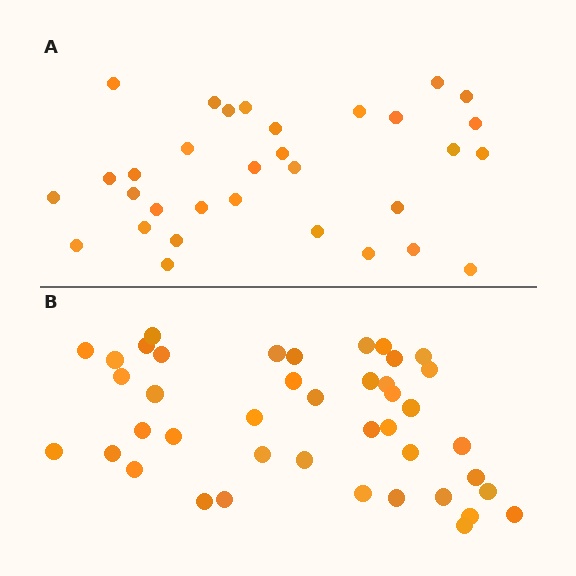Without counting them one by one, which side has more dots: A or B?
Region B (the bottom region) has more dots.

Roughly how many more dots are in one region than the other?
Region B has roughly 10 or so more dots than region A.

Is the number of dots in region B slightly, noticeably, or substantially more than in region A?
Region B has noticeably more, but not dramatically so. The ratio is roughly 1.3 to 1.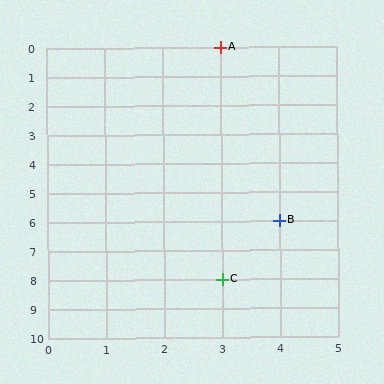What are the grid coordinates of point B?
Point B is at grid coordinates (4, 6).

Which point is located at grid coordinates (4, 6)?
Point B is at (4, 6).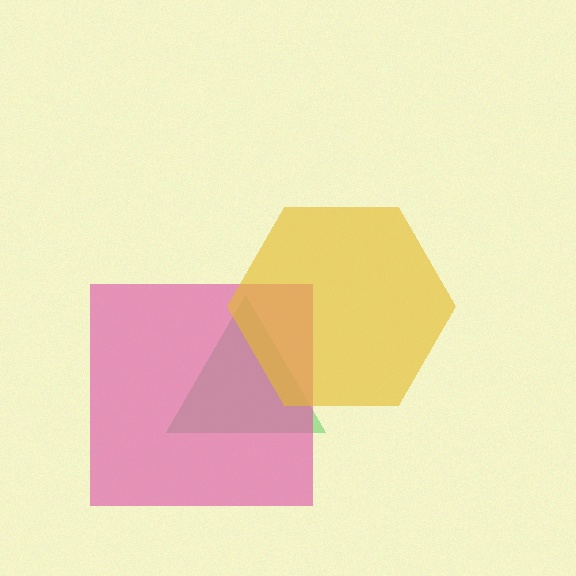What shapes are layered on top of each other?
The layered shapes are: a green triangle, a pink square, a yellow hexagon.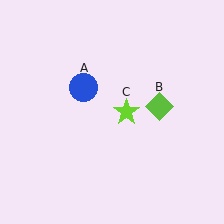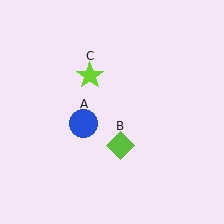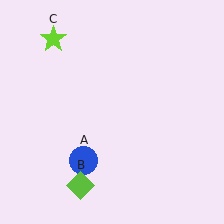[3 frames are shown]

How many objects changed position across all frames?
3 objects changed position: blue circle (object A), lime diamond (object B), lime star (object C).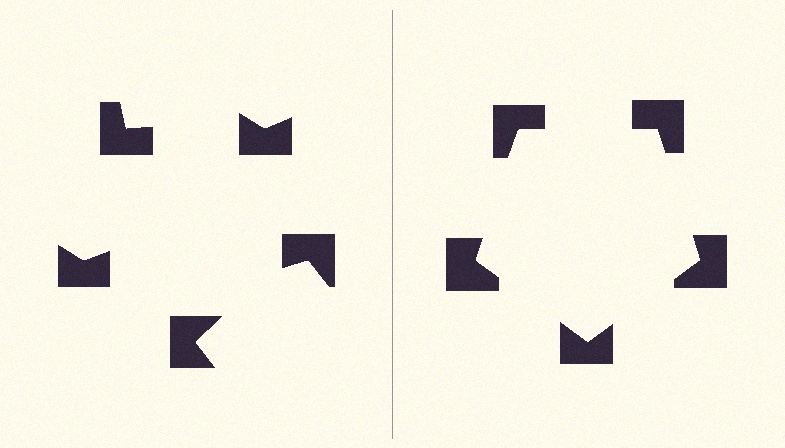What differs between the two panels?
The notched squares are positioned identically on both sides; only the wedge orientations differ. On the right they align to a pentagon; on the left they are misaligned.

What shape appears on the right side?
An illusory pentagon.